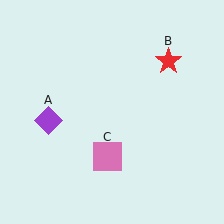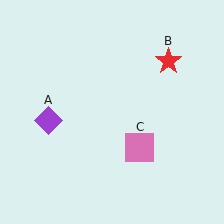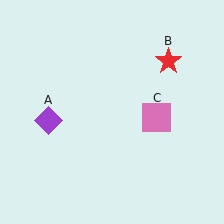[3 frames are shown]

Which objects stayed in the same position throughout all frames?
Purple diamond (object A) and red star (object B) remained stationary.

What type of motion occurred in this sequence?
The pink square (object C) rotated counterclockwise around the center of the scene.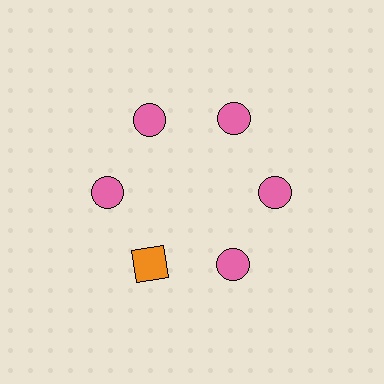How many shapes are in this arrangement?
There are 6 shapes arranged in a ring pattern.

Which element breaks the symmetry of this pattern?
The orange square at roughly the 7 o'clock position breaks the symmetry. All other shapes are pink circles.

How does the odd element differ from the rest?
It differs in both color (orange instead of pink) and shape (square instead of circle).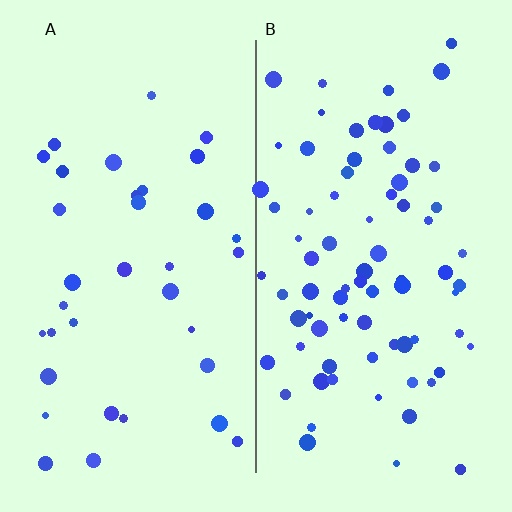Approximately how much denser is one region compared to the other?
Approximately 2.2× — region B over region A.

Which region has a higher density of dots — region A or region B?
B (the right).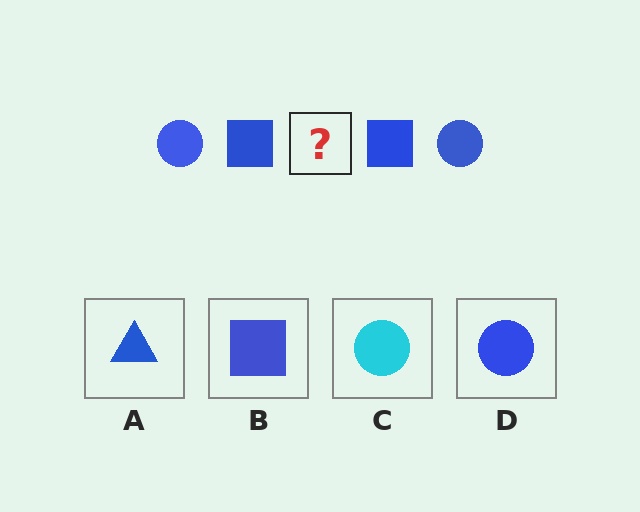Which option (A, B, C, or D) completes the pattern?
D.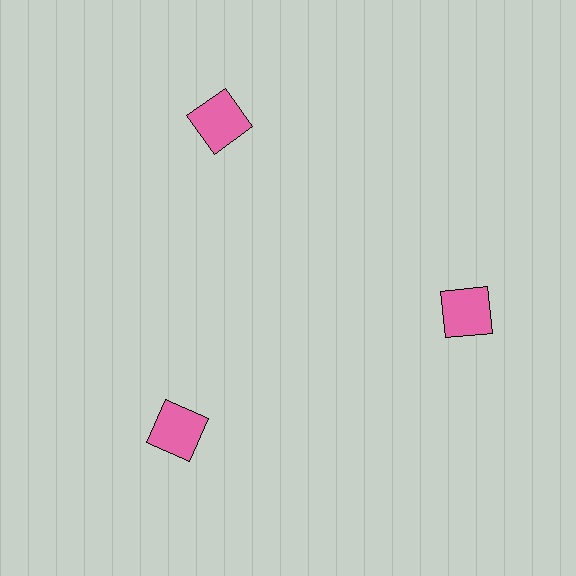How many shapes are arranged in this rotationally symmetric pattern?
There are 3 shapes, arranged in 3 groups of 1.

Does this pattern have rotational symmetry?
Yes, this pattern has 3-fold rotational symmetry. It looks the same after rotating 120 degrees around the center.